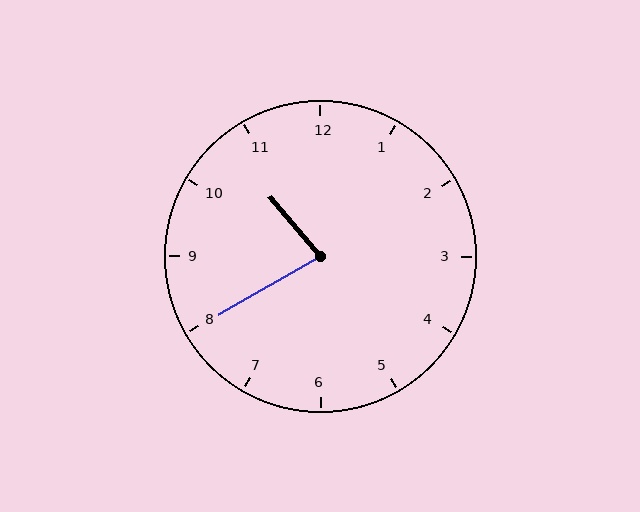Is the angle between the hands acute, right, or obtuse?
It is acute.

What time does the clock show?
10:40.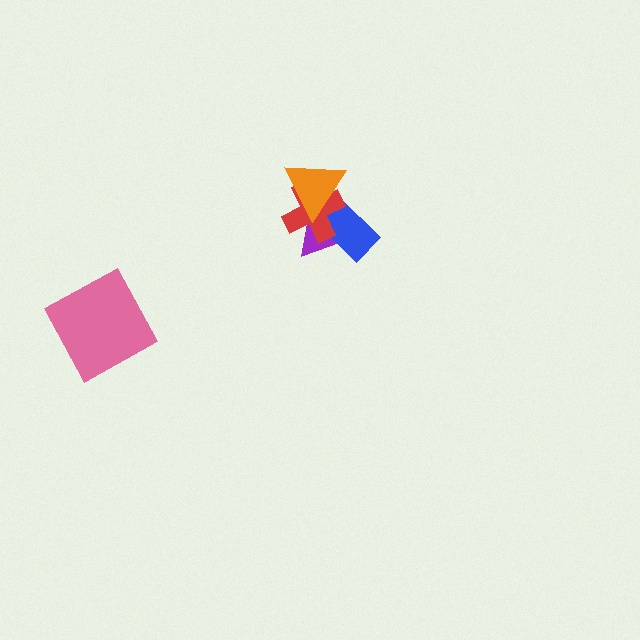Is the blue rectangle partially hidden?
Yes, it is partially covered by another shape.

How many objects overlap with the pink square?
0 objects overlap with the pink square.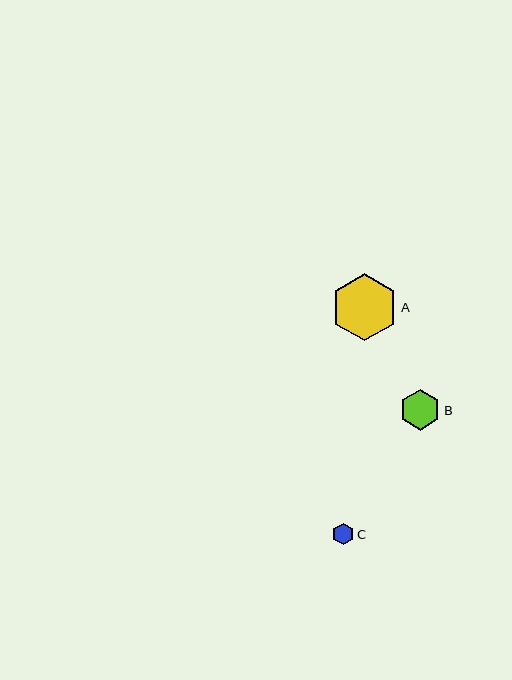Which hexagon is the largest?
Hexagon A is the largest with a size of approximately 67 pixels.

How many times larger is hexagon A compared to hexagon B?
Hexagon A is approximately 1.6 times the size of hexagon B.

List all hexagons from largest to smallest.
From largest to smallest: A, B, C.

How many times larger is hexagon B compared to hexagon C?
Hexagon B is approximately 1.9 times the size of hexagon C.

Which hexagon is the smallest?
Hexagon C is the smallest with a size of approximately 22 pixels.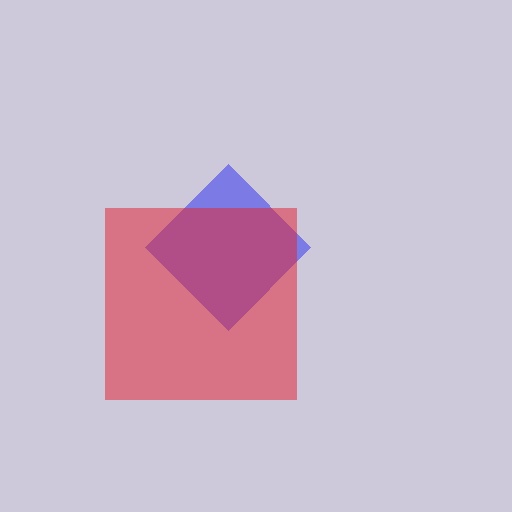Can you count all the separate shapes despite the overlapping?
Yes, there are 2 separate shapes.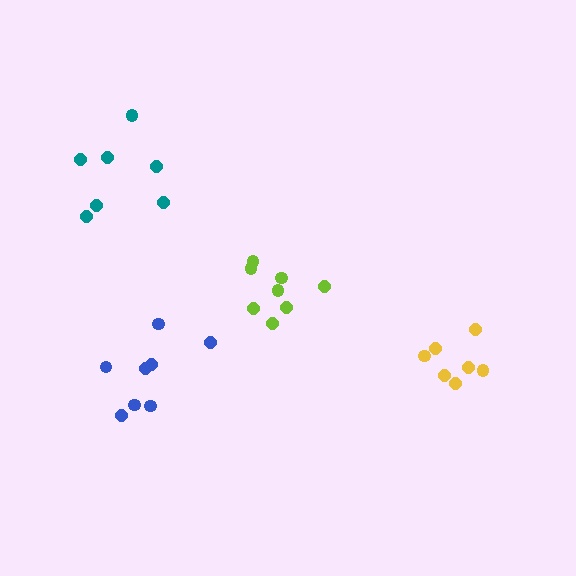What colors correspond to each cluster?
The clusters are colored: teal, yellow, lime, blue.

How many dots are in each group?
Group 1: 7 dots, Group 2: 7 dots, Group 3: 8 dots, Group 4: 8 dots (30 total).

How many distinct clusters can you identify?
There are 4 distinct clusters.